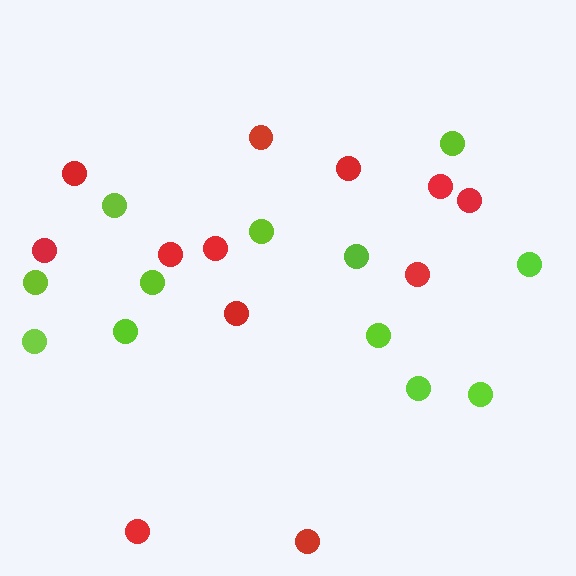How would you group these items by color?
There are 2 groups: one group of red circles (12) and one group of lime circles (12).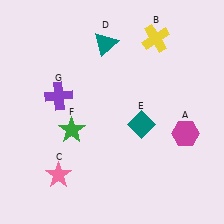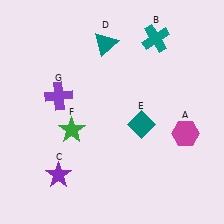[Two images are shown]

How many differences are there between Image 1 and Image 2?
There are 2 differences between the two images.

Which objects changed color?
B changed from yellow to teal. C changed from pink to purple.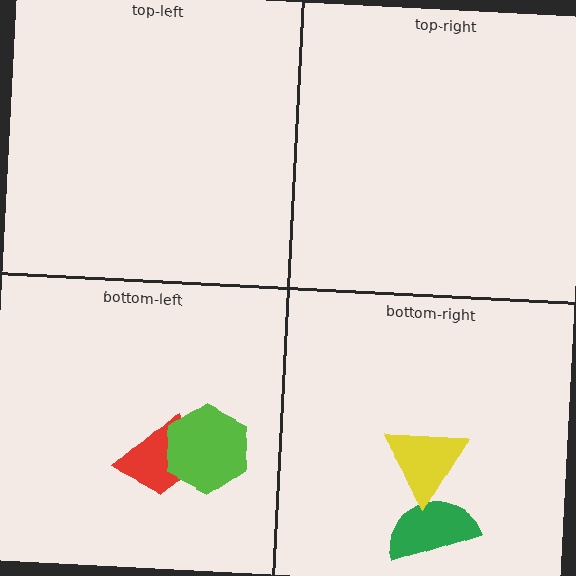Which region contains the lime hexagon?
The bottom-left region.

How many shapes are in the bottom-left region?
2.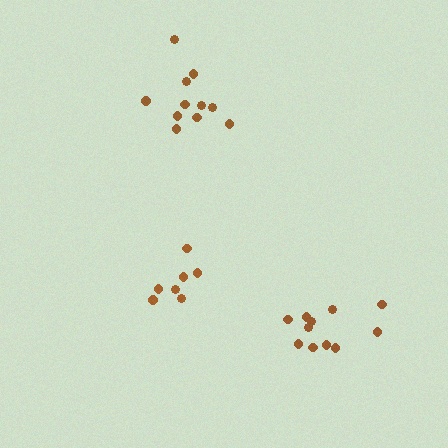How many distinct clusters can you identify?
There are 3 distinct clusters.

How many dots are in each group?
Group 1: 11 dots, Group 2: 11 dots, Group 3: 7 dots (29 total).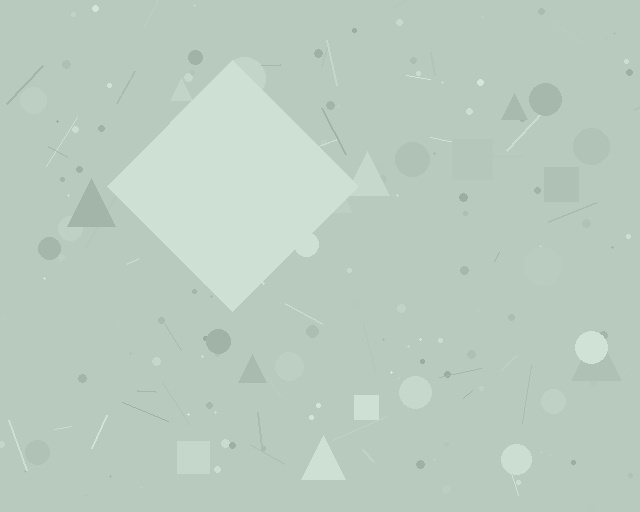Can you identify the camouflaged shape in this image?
The camouflaged shape is a diamond.